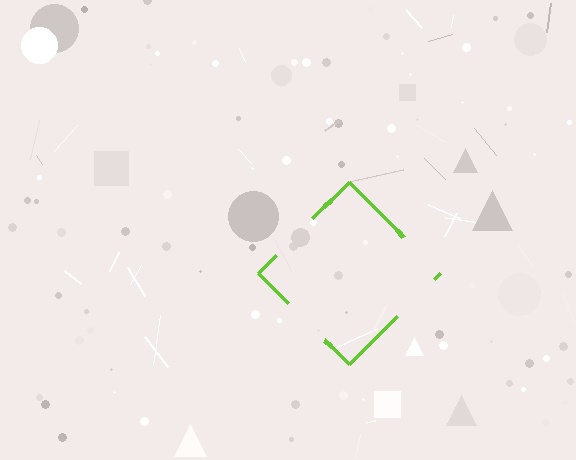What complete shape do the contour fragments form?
The contour fragments form a diamond.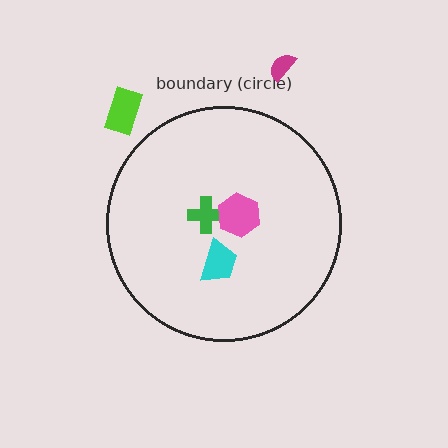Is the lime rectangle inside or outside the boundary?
Outside.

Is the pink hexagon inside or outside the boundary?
Inside.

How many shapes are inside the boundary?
3 inside, 2 outside.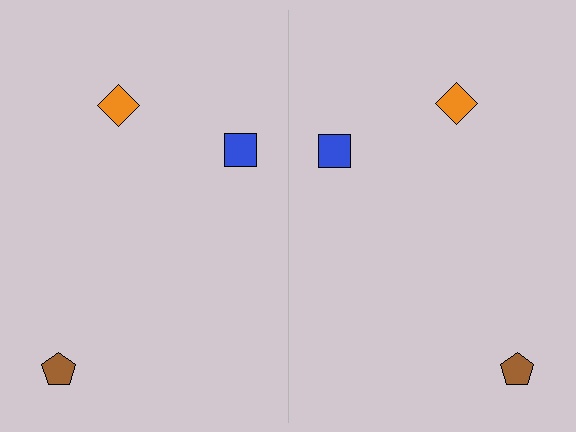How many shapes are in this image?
There are 6 shapes in this image.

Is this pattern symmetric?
Yes, this pattern has bilateral (reflection) symmetry.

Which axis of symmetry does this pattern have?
The pattern has a vertical axis of symmetry running through the center of the image.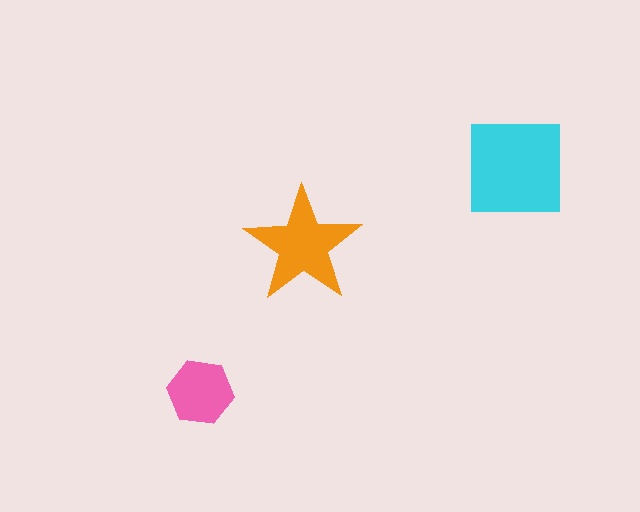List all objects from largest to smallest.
The cyan square, the orange star, the pink hexagon.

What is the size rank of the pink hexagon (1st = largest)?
3rd.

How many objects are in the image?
There are 3 objects in the image.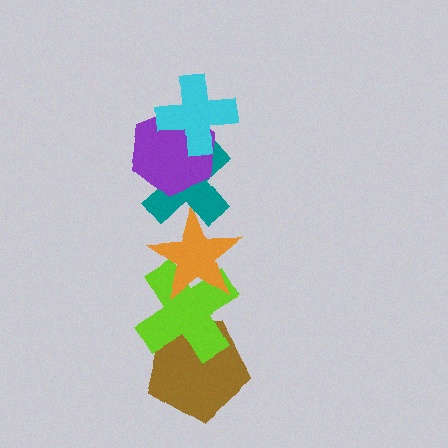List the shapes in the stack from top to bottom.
From top to bottom: the cyan cross, the purple hexagon, the teal cross, the orange star, the lime cross, the brown pentagon.